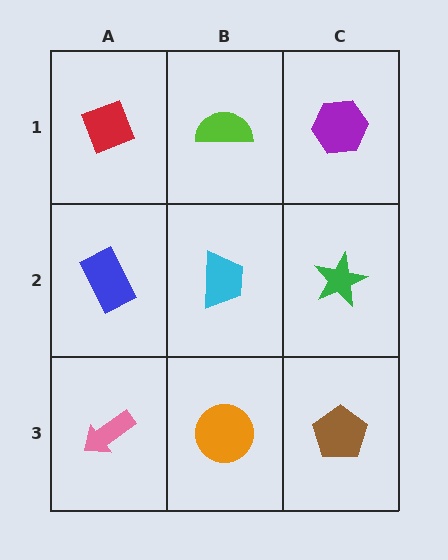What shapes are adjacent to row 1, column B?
A cyan trapezoid (row 2, column B), a red diamond (row 1, column A), a purple hexagon (row 1, column C).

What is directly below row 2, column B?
An orange circle.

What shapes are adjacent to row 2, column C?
A purple hexagon (row 1, column C), a brown pentagon (row 3, column C), a cyan trapezoid (row 2, column B).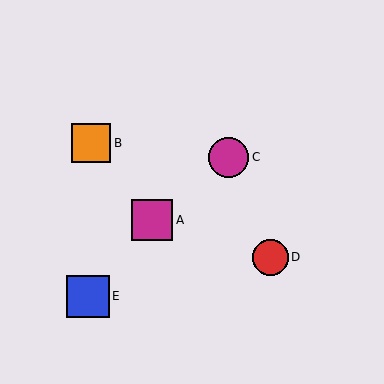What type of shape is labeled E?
Shape E is a blue square.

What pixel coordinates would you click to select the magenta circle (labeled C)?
Click at (229, 157) to select the magenta circle C.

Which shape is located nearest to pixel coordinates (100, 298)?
The blue square (labeled E) at (88, 297) is nearest to that location.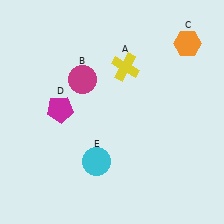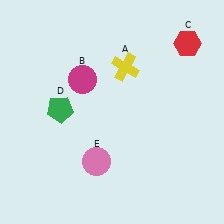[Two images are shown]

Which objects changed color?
C changed from orange to red. D changed from magenta to green. E changed from cyan to pink.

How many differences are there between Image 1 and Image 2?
There are 3 differences between the two images.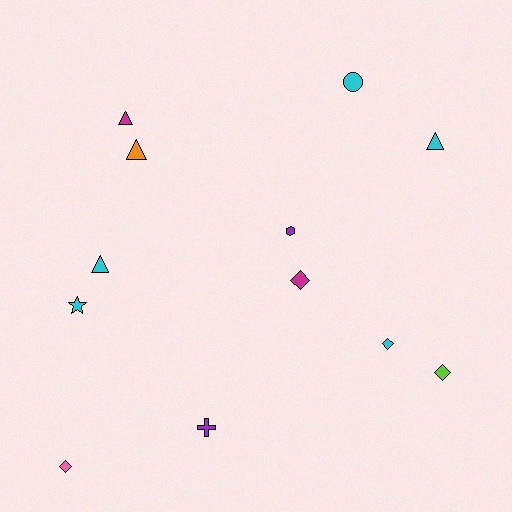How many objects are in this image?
There are 12 objects.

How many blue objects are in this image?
There are no blue objects.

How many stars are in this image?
There is 1 star.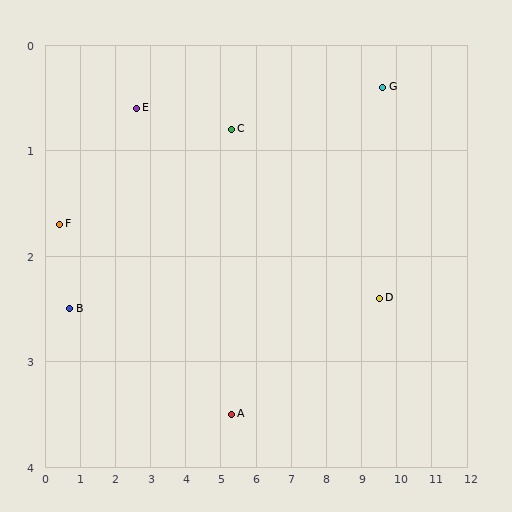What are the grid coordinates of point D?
Point D is at approximately (9.5, 2.4).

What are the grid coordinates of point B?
Point B is at approximately (0.7, 2.5).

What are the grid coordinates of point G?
Point G is at approximately (9.6, 0.4).